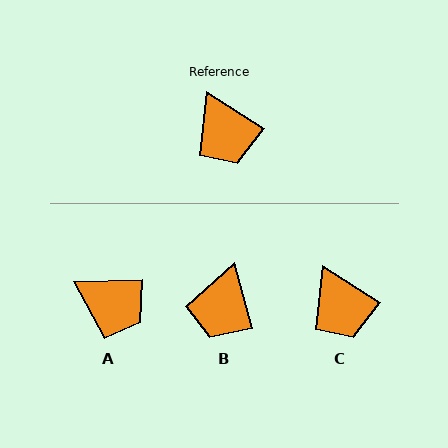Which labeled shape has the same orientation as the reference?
C.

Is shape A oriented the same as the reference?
No, it is off by about 35 degrees.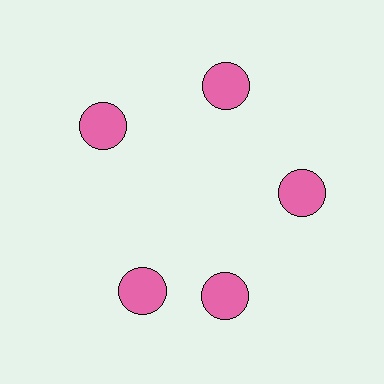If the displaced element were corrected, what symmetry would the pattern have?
It would have 5-fold rotational symmetry — the pattern would map onto itself every 72 degrees.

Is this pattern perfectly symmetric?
No. The 5 pink circles are arranged in a ring, but one element near the 8 o'clock position is rotated out of alignment along the ring, breaking the 5-fold rotational symmetry.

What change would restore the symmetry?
The symmetry would be restored by rotating it back into even spacing with its neighbors so that all 5 circles sit at equal angles and equal distance from the center.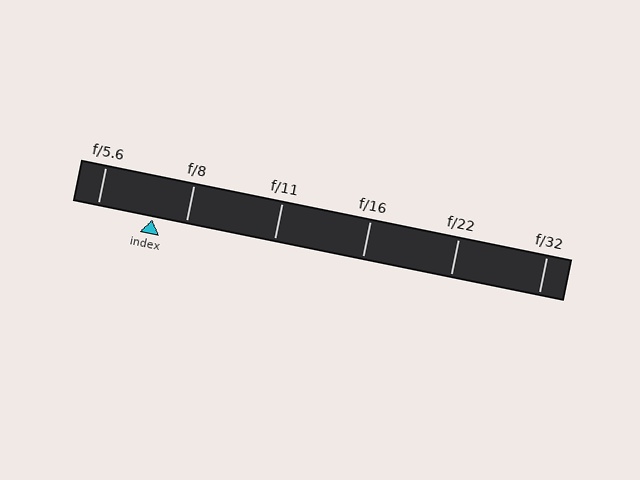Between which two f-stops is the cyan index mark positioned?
The index mark is between f/5.6 and f/8.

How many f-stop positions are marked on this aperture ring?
There are 6 f-stop positions marked.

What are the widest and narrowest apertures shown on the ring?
The widest aperture shown is f/5.6 and the narrowest is f/32.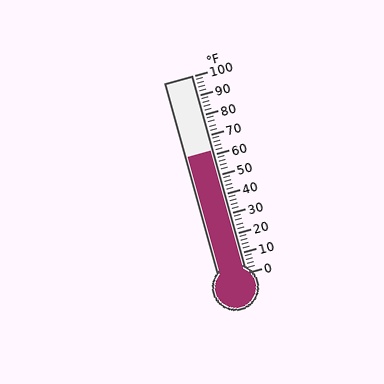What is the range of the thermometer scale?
The thermometer scale ranges from 0°F to 100°F.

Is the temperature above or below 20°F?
The temperature is above 20°F.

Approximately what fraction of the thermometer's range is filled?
The thermometer is filled to approximately 60% of its range.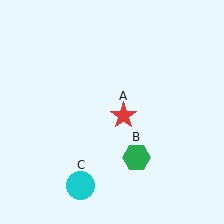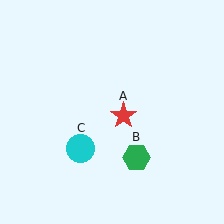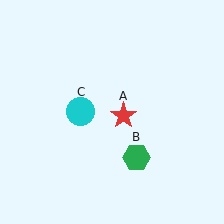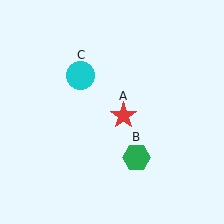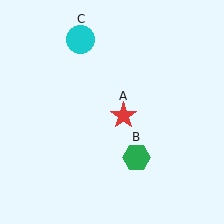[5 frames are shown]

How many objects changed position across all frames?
1 object changed position: cyan circle (object C).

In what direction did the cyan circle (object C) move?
The cyan circle (object C) moved up.